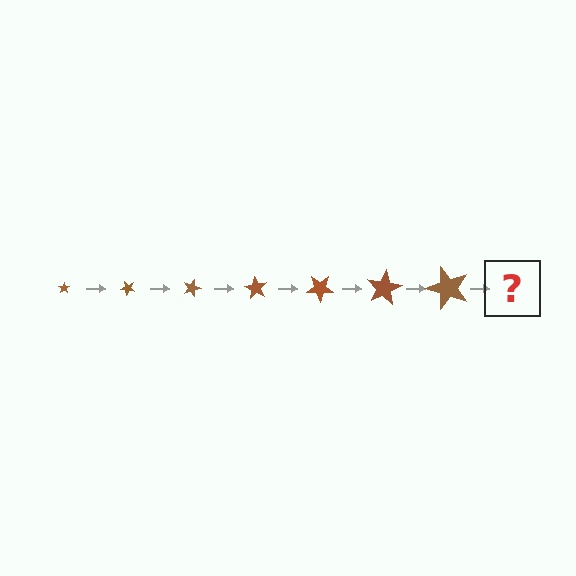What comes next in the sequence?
The next element should be a star, larger than the previous one and rotated 315 degrees from the start.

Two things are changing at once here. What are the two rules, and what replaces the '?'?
The two rules are that the star grows larger each step and it rotates 45 degrees each step. The '?' should be a star, larger than the previous one and rotated 315 degrees from the start.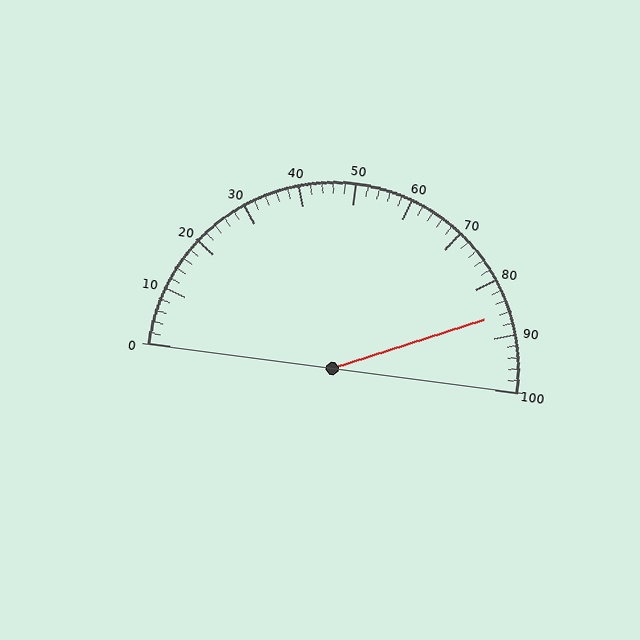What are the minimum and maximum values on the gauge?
The gauge ranges from 0 to 100.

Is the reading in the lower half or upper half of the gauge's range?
The reading is in the upper half of the range (0 to 100).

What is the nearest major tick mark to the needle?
The nearest major tick mark is 90.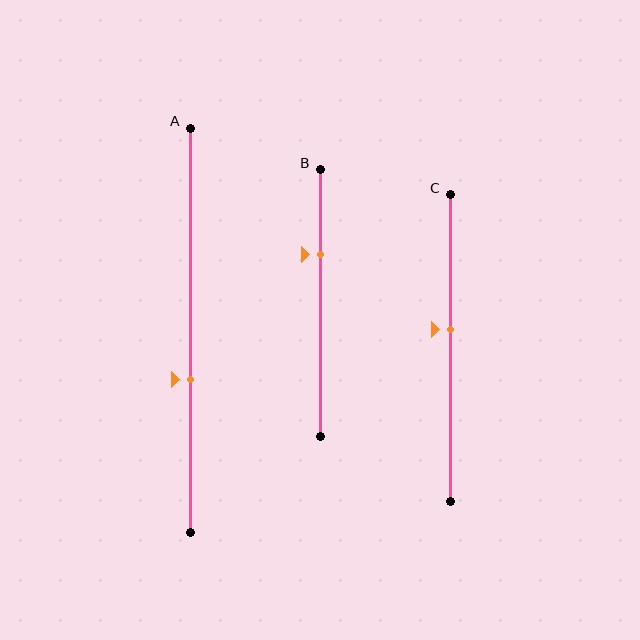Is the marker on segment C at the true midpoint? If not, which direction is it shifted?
No, the marker on segment C is shifted upward by about 6% of the segment length.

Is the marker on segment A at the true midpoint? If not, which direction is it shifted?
No, the marker on segment A is shifted downward by about 12% of the segment length.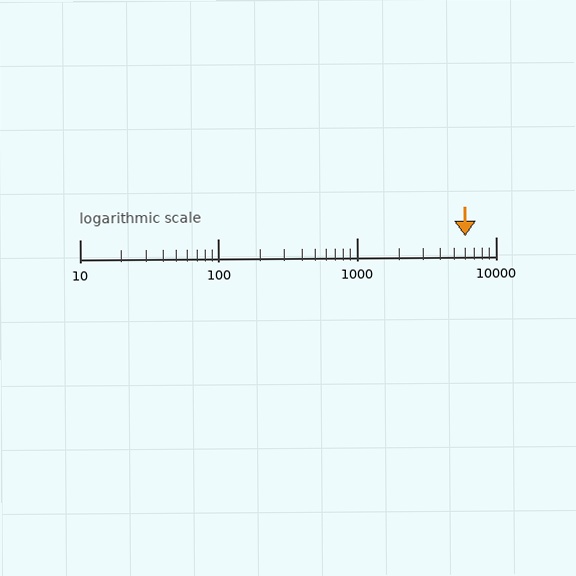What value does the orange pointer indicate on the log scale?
The pointer indicates approximately 6000.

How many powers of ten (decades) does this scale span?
The scale spans 3 decades, from 10 to 10000.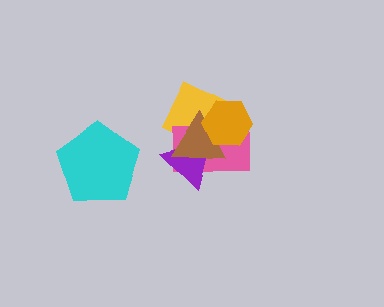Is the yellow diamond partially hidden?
Yes, it is partially covered by another shape.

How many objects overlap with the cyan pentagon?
0 objects overlap with the cyan pentagon.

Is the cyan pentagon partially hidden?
No, no other shape covers it.